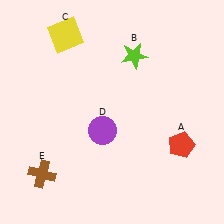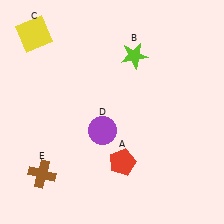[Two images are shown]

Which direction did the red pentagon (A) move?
The red pentagon (A) moved left.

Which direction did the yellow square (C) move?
The yellow square (C) moved left.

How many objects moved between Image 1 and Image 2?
2 objects moved between the two images.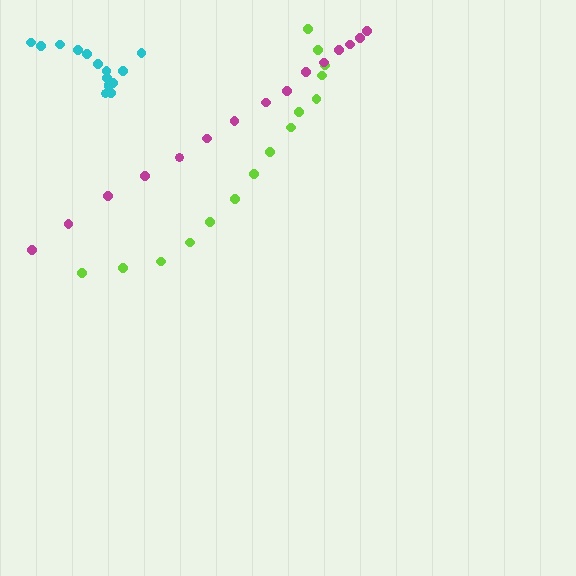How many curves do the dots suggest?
There are 3 distinct paths.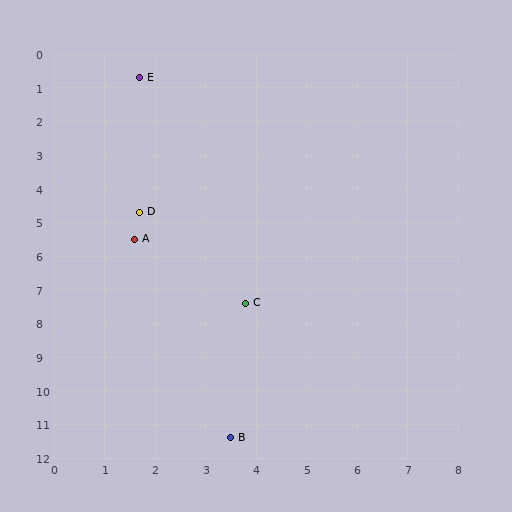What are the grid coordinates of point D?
Point D is at approximately (1.7, 4.7).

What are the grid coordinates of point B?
Point B is at approximately (3.5, 11.4).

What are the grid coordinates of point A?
Point A is at approximately (1.6, 5.5).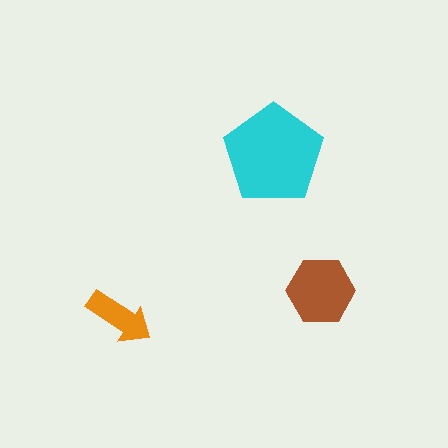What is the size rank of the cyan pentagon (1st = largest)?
1st.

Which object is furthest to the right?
The brown hexagon is rightmost.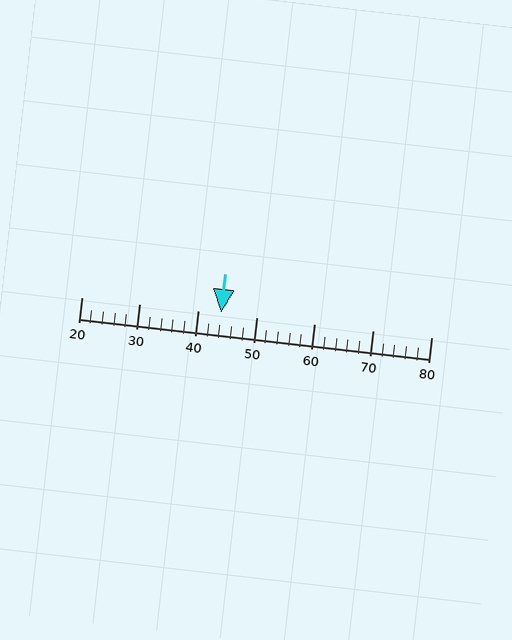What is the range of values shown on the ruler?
The ruler shows values from 20 to 80.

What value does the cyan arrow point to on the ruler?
The cyan arrow points to approximately 44.